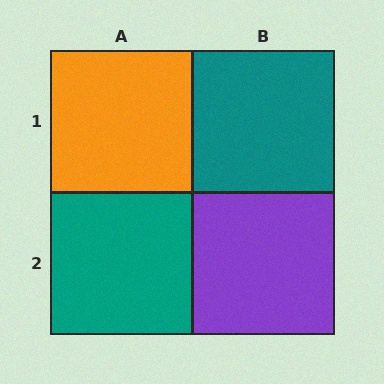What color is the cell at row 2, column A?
Teal.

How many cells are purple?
1 cell is purple.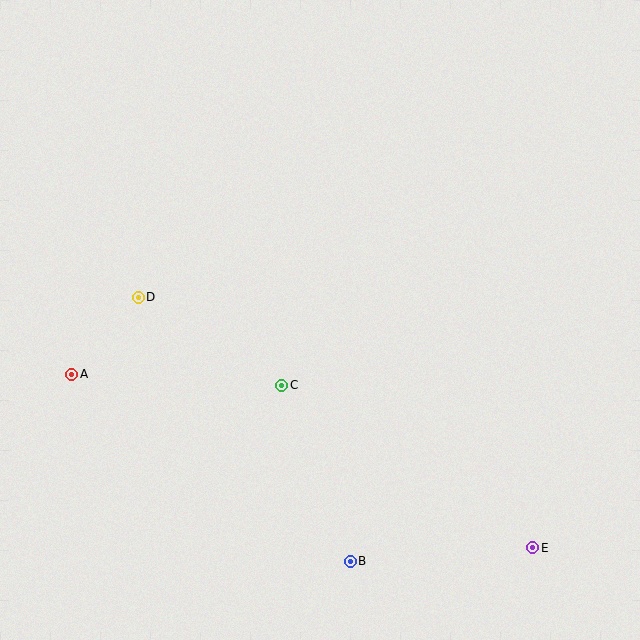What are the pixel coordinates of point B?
Point B is at (350, 561).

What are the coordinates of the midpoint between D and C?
The midpoint between D and C is at (210, 341).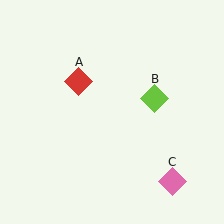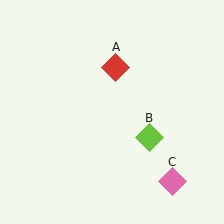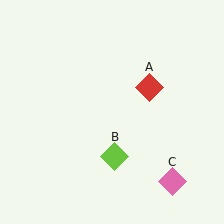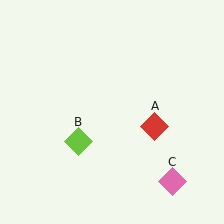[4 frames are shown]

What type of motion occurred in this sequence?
The red diamond (object A), lime diamond (object B) rotated clockwise around the center of the scene.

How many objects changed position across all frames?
2 objects changed position: red diamond (object A), lime diamond (object B).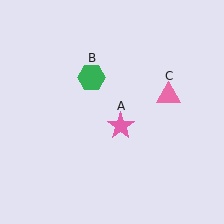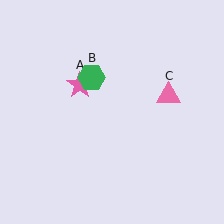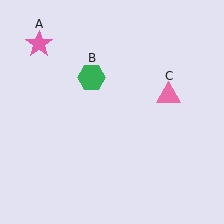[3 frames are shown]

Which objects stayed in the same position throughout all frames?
Green hexagon (object B) and pink triangle (object C) remained stationary.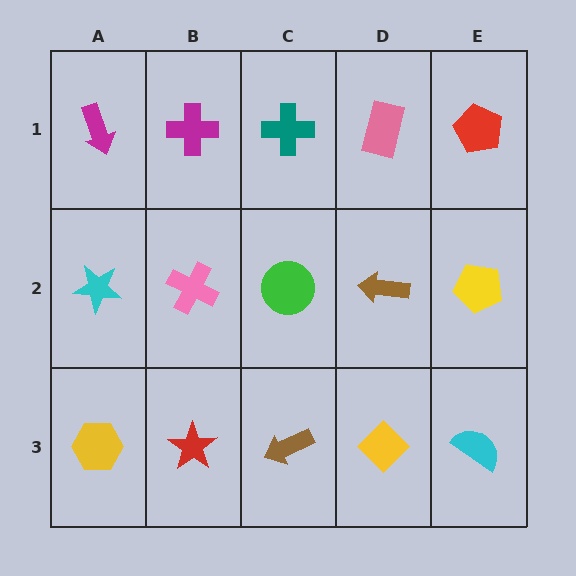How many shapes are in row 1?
5 shapes.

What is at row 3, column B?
A red star.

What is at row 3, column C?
A brown arrow.